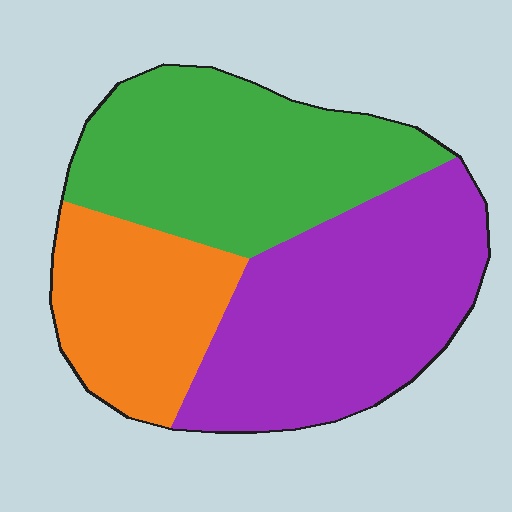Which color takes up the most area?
Purple, at roughly 40%.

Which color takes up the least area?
Orange, at roughly 25%.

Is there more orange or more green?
Green.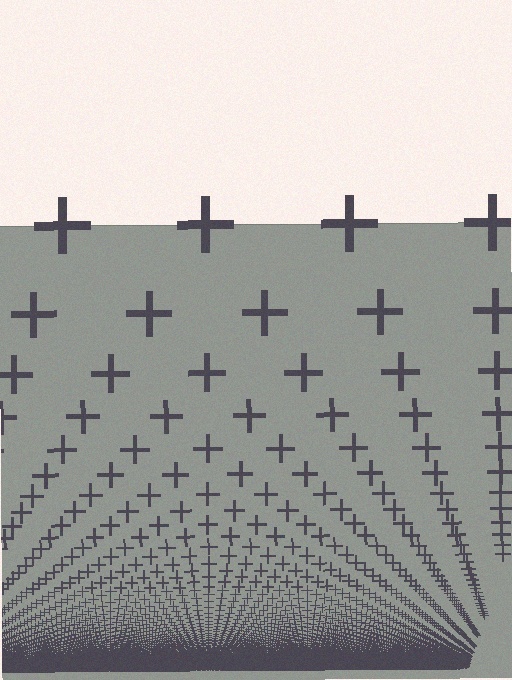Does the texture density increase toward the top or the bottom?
Density increases toward the bottom.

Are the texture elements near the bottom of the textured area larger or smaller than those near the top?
Smaller. The gradient is inverted — elements near the bottom are smaller and denser.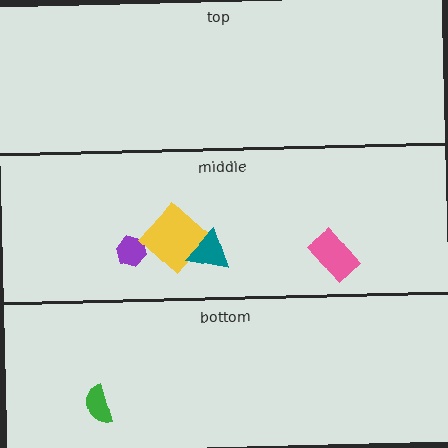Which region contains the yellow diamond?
The middle region.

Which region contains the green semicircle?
The bottom region.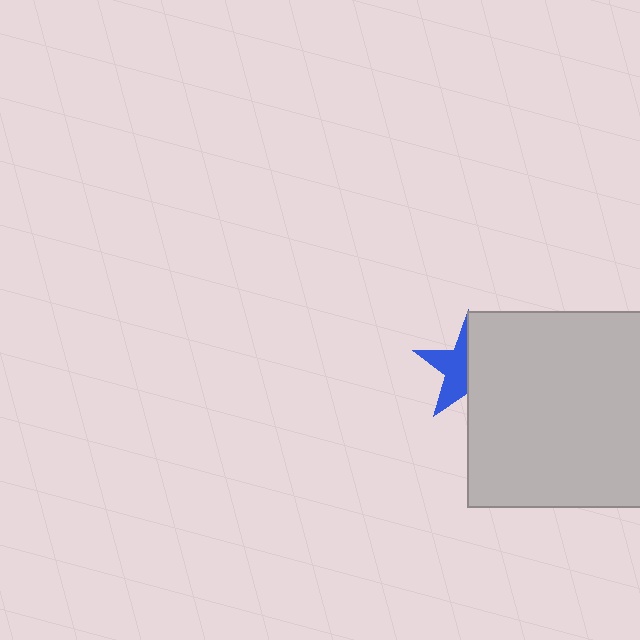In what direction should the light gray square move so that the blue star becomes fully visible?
The light gray square should move right. That is the shortest direction to clear the overlap and leave the blue star fully visible.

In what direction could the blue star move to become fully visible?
The blue star could move left. That would shift it out from behind the light gray square entirely.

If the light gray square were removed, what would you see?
You would see the complete blue star.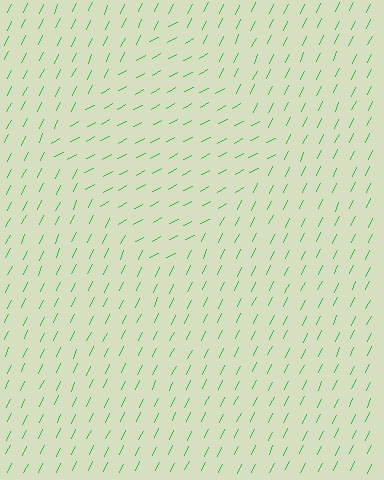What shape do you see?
I see a diamond.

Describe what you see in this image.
The image is filled with small green line segments. A diamond region in the image has lines oriented differently from the surrounding lines, creating a visible texture boundary.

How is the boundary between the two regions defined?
The boundary is defined purely by a change in line orientation (approximately 36 degrees difference). All lines are the same color and thickness.